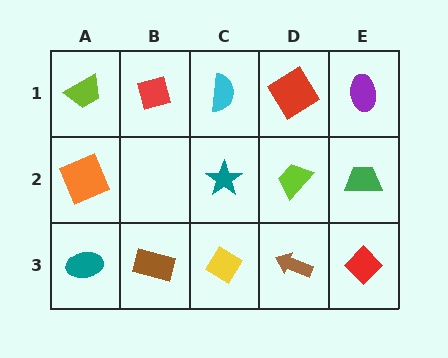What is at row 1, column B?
A red diamond.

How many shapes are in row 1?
5 shapes.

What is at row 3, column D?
A brown arrow.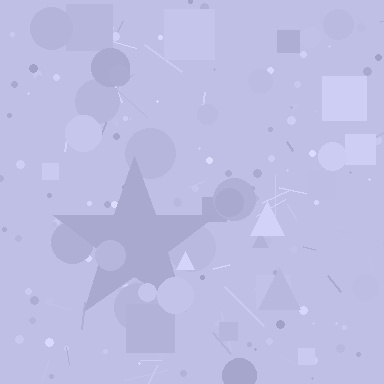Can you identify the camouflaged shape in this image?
The camouflaged shape is a star.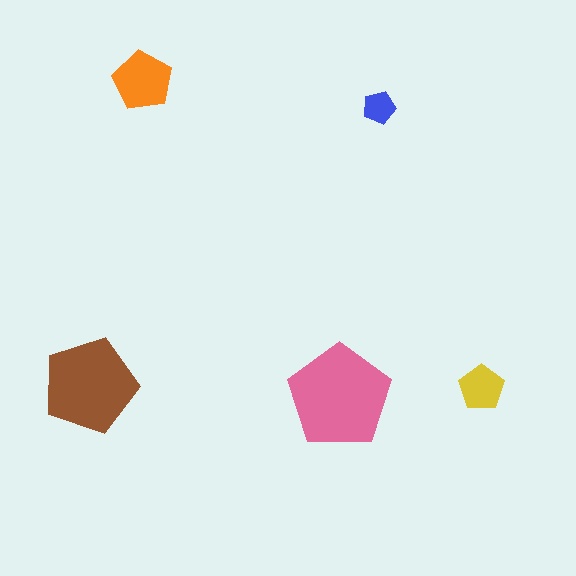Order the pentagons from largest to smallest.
the pink one, the brown one, the orange one, the yellow one, the blue one.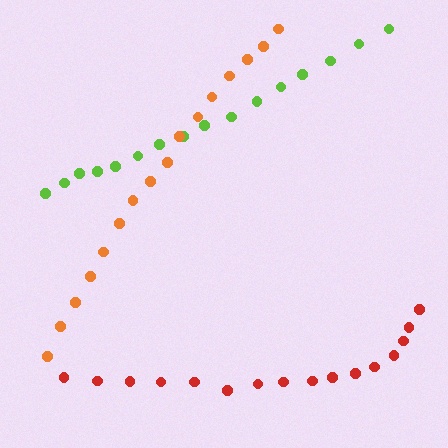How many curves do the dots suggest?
There are 3 distinct paths.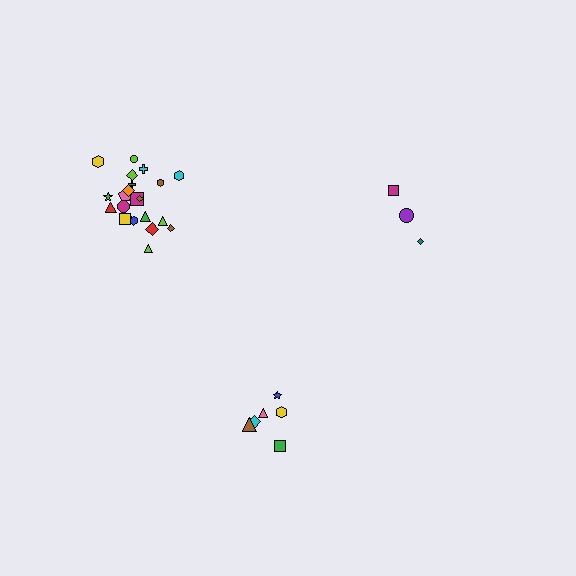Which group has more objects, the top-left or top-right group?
The top-left group.